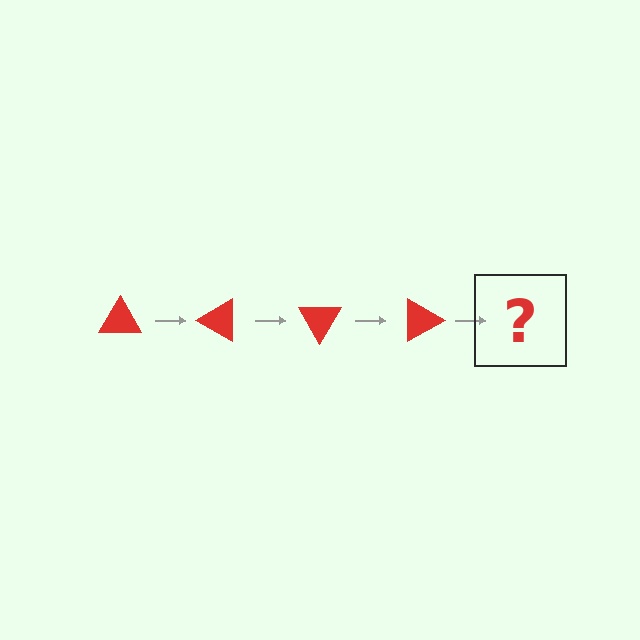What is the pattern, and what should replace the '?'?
The pattern is that the triangle rotates 30 degrees each step. The '?' should be a red triangle rotated 120 degrees.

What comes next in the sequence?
The next element should be a red triangle rotated 120 degrees.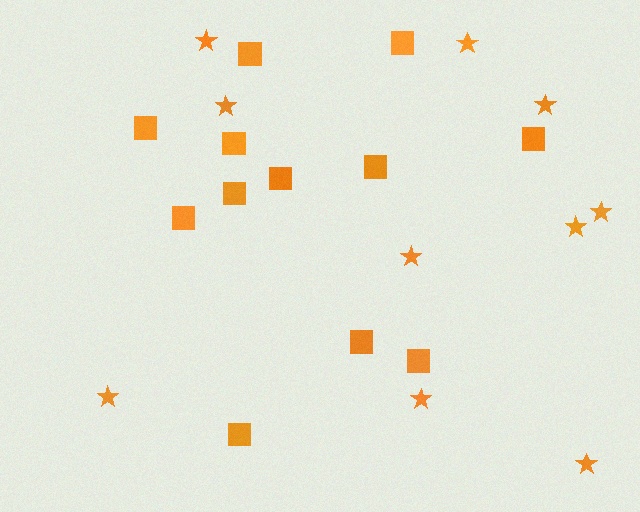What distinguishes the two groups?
There are 2 groups: one group of stars (10) and one group of squares (12).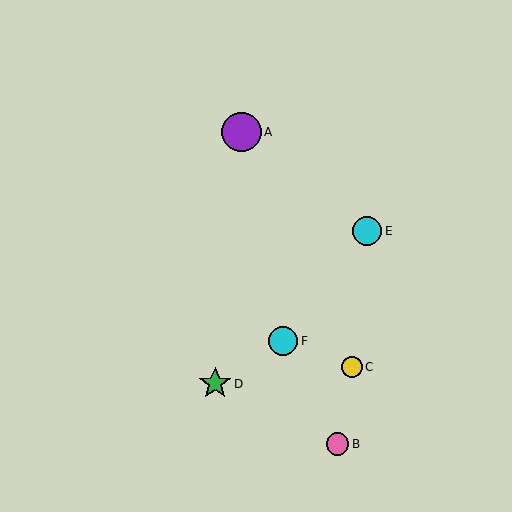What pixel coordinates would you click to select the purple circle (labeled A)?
Click at (242, 132) to select the purple circle A.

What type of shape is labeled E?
Shape E is a cyan circle.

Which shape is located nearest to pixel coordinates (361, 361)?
The yellow circle (labeled C) at (352, 367) is nearest to that location.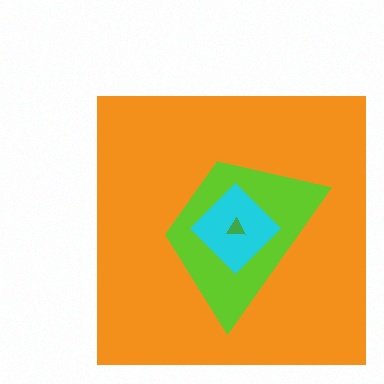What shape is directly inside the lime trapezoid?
The cyan diamond.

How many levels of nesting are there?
4.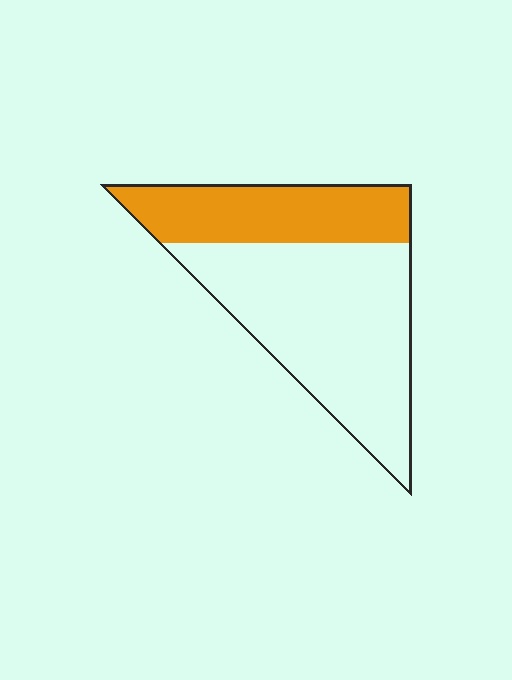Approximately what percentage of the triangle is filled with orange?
Approximately 35%.